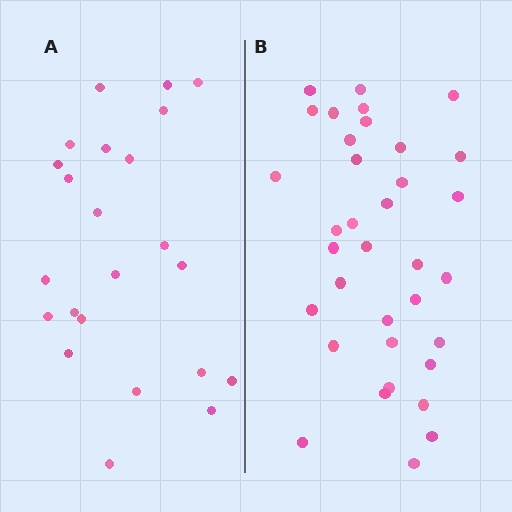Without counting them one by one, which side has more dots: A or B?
Region B (the right region) has more dots.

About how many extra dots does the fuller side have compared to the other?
Region B has roughly 12 or so more dots than region A.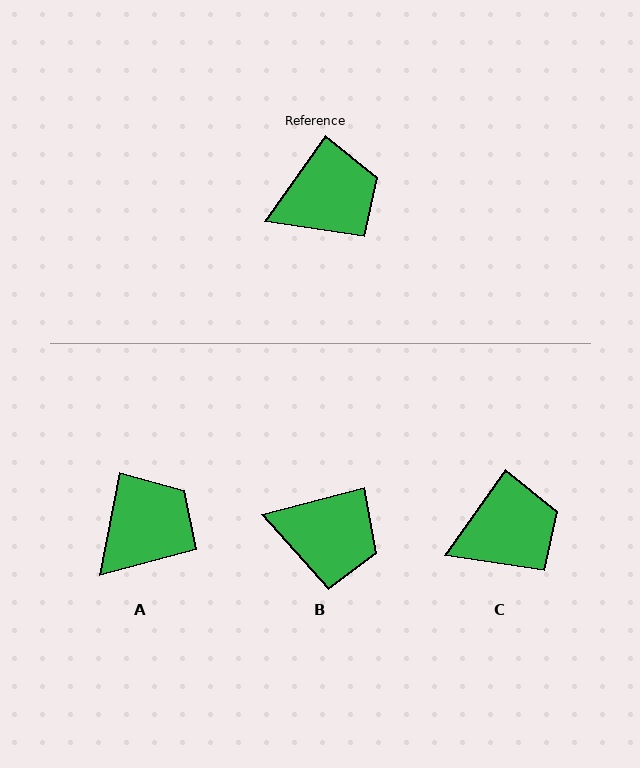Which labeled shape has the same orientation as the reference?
C.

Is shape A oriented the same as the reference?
No, it is off by about 24 degrees.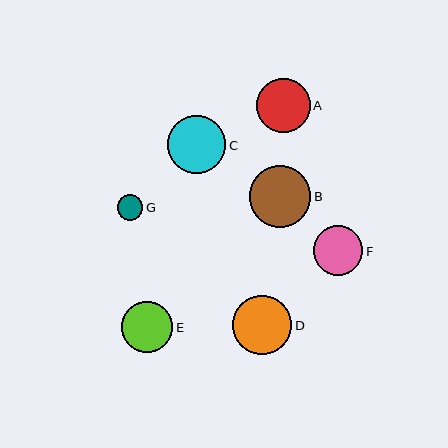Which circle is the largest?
Circle B is the largest with a size of approximately 62 pixels.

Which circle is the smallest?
Circle G is the smallest with a size of approximately 25 pixels.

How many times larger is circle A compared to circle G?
Circle A is approximately 2.1 times the size of circle G.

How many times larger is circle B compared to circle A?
Circle B is approximately 1.1 times the size of circle A.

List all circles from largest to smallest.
From largest to smallest: B, D, C, A, E, F, G.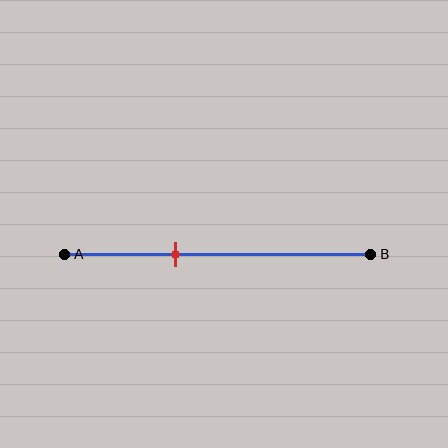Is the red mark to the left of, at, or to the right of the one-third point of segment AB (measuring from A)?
The red mark is approximately at the one-third point of segment AB.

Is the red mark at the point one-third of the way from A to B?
Yes, the mark is approximately at the one-third point.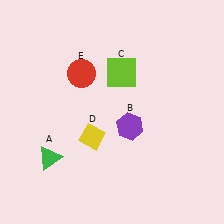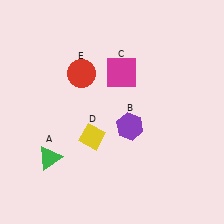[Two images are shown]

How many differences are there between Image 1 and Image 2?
There is 1 difference between the two images.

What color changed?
The square (C) changed from lime in Image 1 to magenta in Image 2.